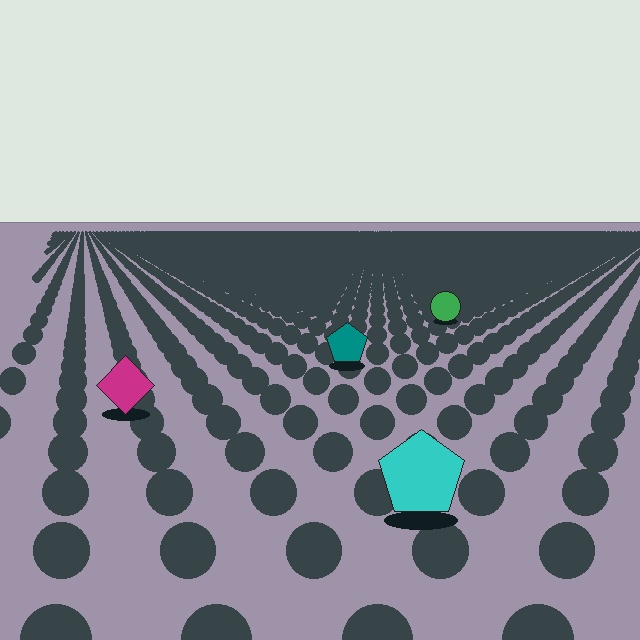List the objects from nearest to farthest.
From nearest to farthest: the cyan pentagon, the magenta diamond, the teal pentagon, the green circle.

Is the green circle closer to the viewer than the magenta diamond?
No. The magenta diamond is closer — you can tell from the texture gradient: the ground texture is coarser near it.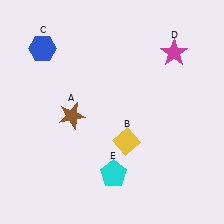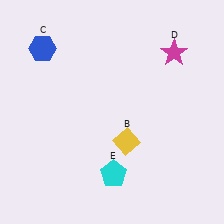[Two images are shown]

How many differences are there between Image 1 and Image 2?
There is 1 difference between the two images.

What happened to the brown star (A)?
The brown star (A) was removed in Image 2. It was in the bottom-left area of Image 1.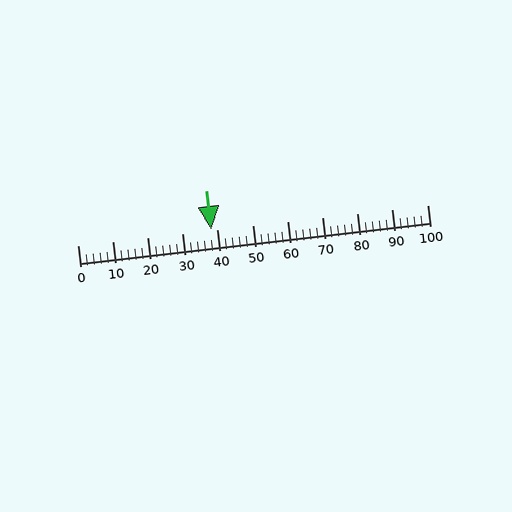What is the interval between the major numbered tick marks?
The major tick marks are spaced 10 units apart.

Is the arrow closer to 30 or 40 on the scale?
The arrow is closer to 40.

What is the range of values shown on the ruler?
The ruler shows values from 0 to 100.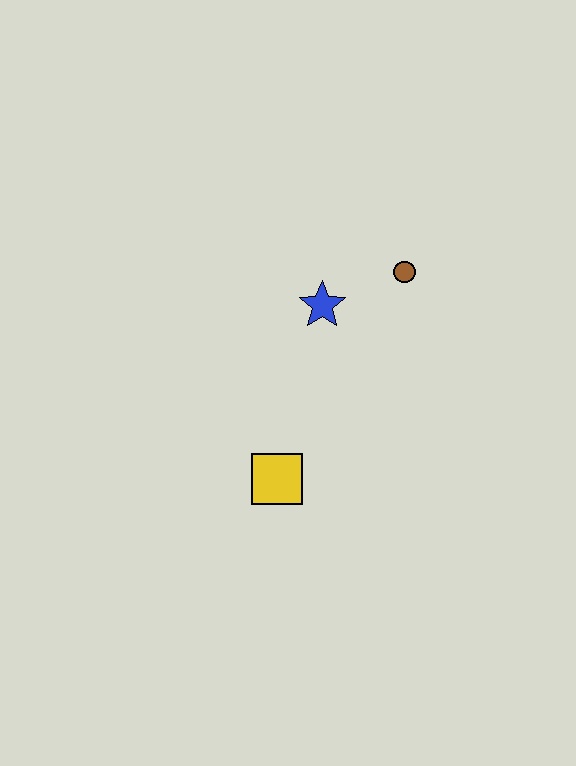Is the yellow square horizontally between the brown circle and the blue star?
No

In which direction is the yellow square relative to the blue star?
The yellow square is below the blue star.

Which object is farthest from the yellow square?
The brown circle is farthest from the yellow square.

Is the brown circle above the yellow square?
Yes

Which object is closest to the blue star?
The brown circle is closest to the blue star.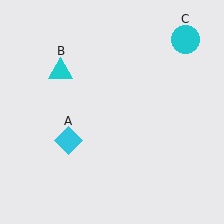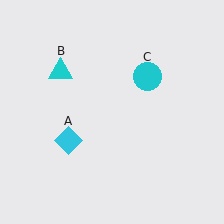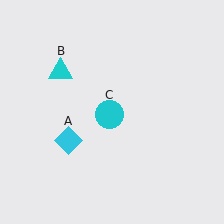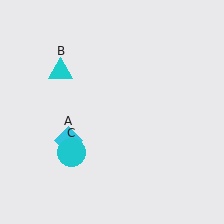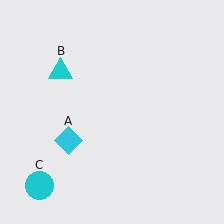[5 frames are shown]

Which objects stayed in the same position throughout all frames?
Cyan diamond (object A) and cyan triangle (object B) remained stationary.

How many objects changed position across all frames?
1 object changed position: cyan circle (object C).